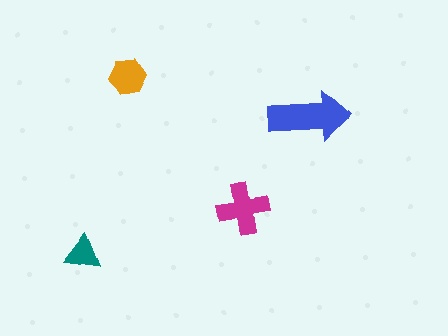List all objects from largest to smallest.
The blue arrow, the magenta cross, the orange hexagon, the teal triangle.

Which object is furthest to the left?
The teal triangle is leftmost.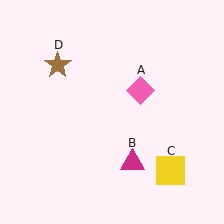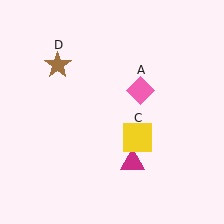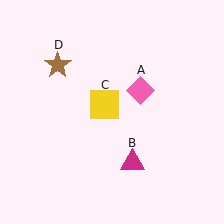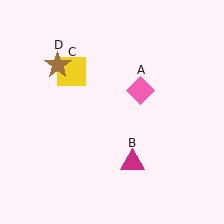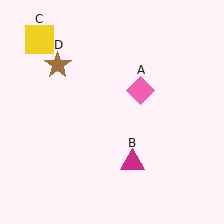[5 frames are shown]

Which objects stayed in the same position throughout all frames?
Pink diamond (object A) and magenta triangle (object B) and brown star (object D) remained stationary.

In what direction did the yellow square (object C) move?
The yellow square (object C) moved up and to the left.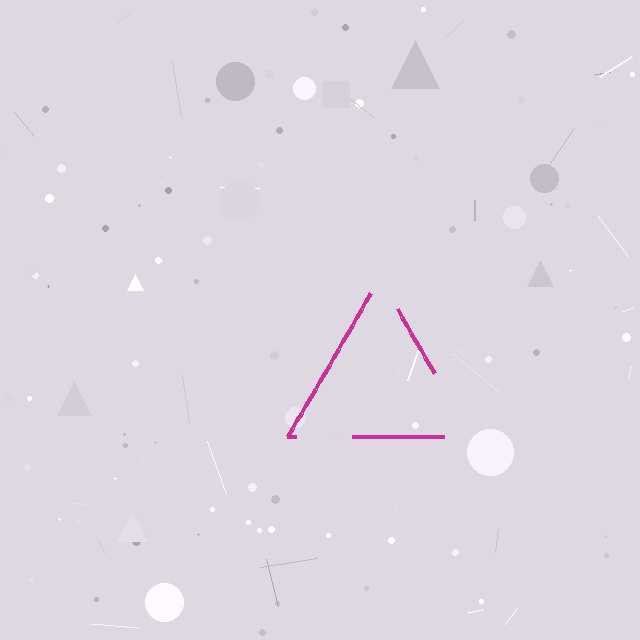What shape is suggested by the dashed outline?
The dashed outline suggests a triangle.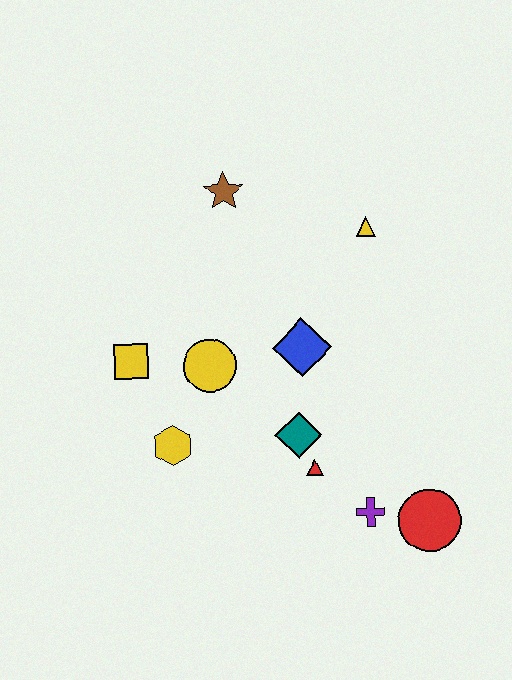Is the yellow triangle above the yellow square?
Yes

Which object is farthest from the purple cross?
The brown star is farthest from the purple cross.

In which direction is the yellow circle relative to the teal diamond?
The yellow circle is to the left of the teal diamond.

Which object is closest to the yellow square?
The yellow circle is closest to the yellow square.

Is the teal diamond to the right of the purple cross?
No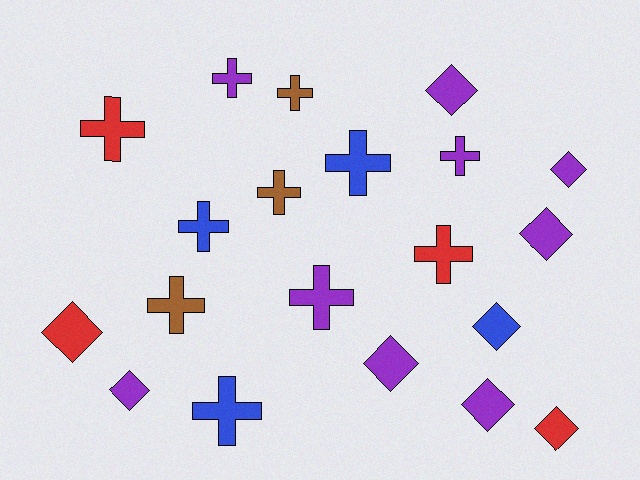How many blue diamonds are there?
There is 1 blue diamond.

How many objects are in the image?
There are 20 objects.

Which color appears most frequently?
Purple, with 9 objects.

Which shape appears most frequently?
Cross, with 11 objects.